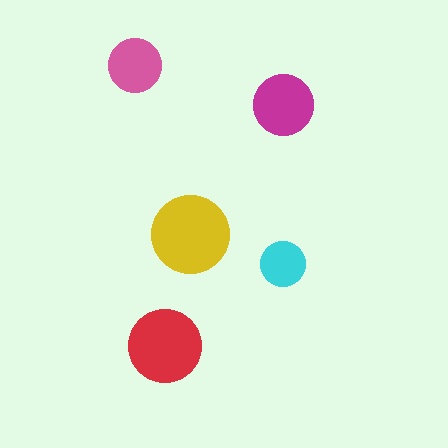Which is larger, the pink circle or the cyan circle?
The pink one.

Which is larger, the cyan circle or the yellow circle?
The yellow one.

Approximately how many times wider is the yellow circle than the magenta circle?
About 1.5 times wider.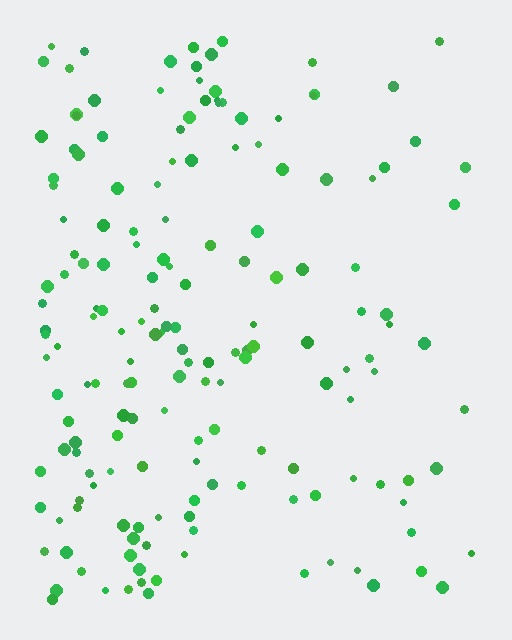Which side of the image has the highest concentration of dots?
The left.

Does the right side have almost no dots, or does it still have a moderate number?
Still a moderate number, just noticeably fewer than the left.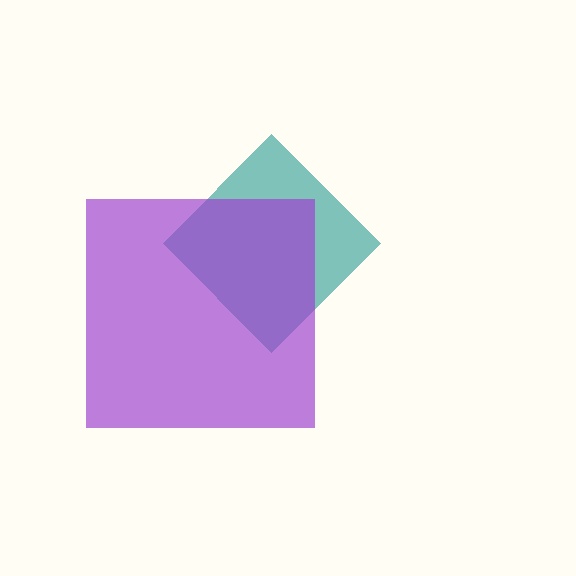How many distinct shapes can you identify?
There are 2 distinct shapes: a teal diamond, a purple square.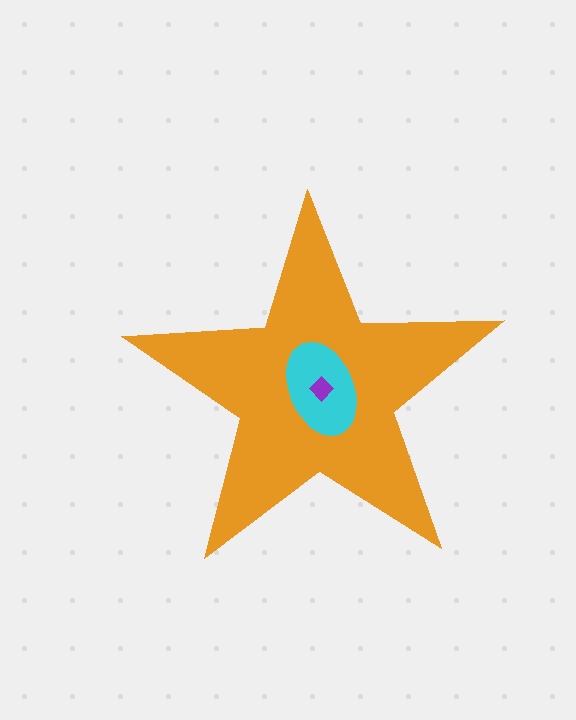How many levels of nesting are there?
3.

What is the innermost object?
The purple diamond.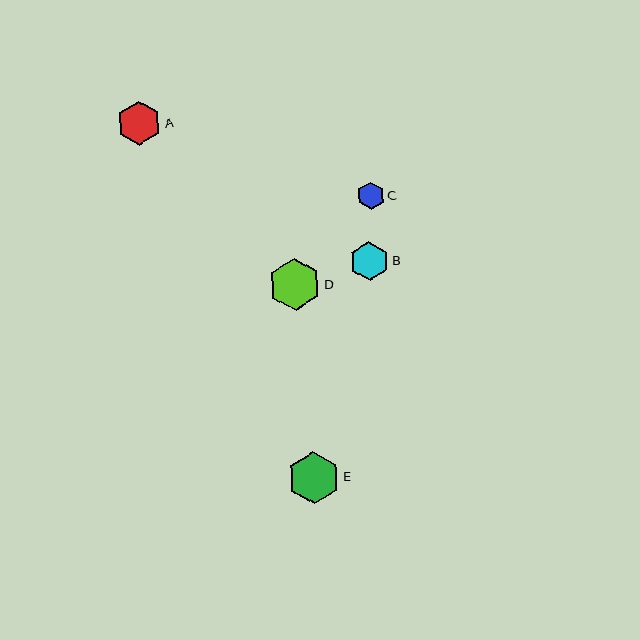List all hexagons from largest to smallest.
From largest to smallest: E, D, A, B, C.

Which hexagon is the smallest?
Hexagon C is the smallest with a size of approximately 27 pixels.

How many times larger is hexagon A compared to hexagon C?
Hexagon A is approximately 1.6 times the size of hexagon C.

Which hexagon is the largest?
Hexagon E is the largest with a size of approximately 52 pixels.